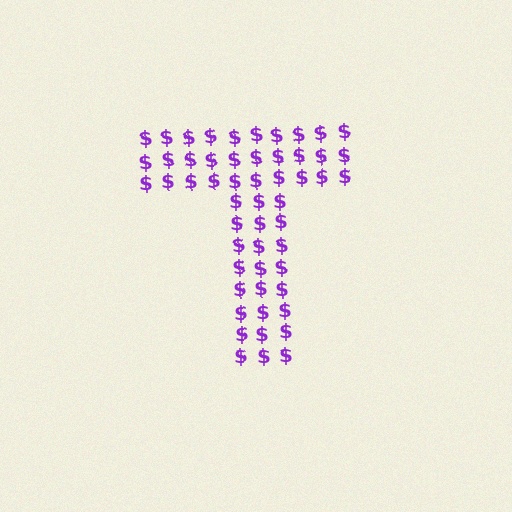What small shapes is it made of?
It is made of small dollar signs.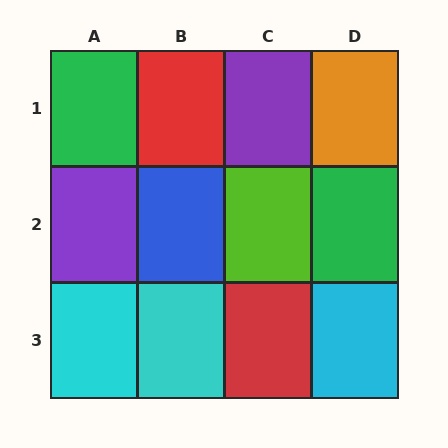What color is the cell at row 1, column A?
Green.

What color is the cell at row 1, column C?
Purple.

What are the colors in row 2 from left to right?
Purple, blue, lime, green.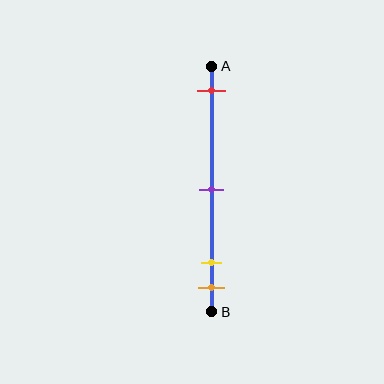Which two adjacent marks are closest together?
The yellow and orange marks are the closest adjacent pair.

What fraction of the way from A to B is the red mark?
The red mark is approximately 10% (0.1) of the way from A to B.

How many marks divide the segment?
There are 4 marks dividing the segment.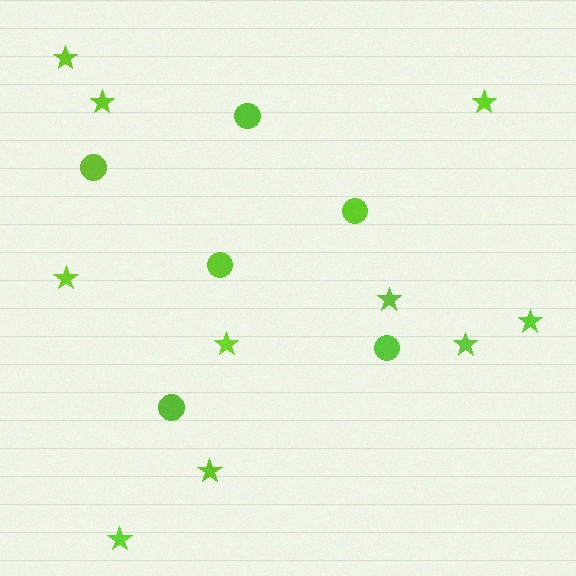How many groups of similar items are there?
There are 2 groups: one group of circles (6) and one group of stars (10).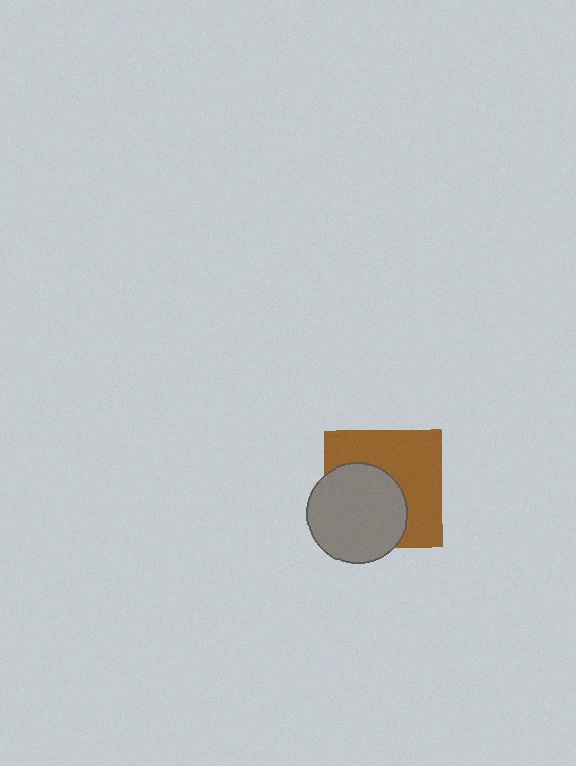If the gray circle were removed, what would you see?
You would see the complete brown square.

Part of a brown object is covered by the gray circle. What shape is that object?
It is a square.